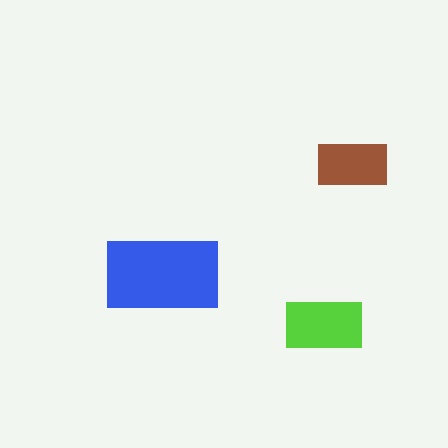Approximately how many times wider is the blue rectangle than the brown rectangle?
About 1.5 times wider.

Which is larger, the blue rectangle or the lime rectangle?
The blue one.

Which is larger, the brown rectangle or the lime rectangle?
The lime one.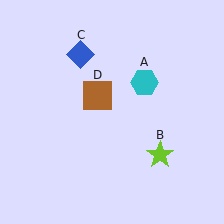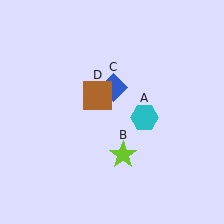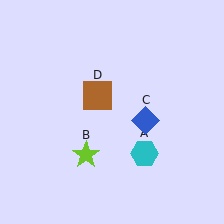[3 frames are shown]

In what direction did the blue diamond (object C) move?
The blue diamond (object C) moved down and to the right.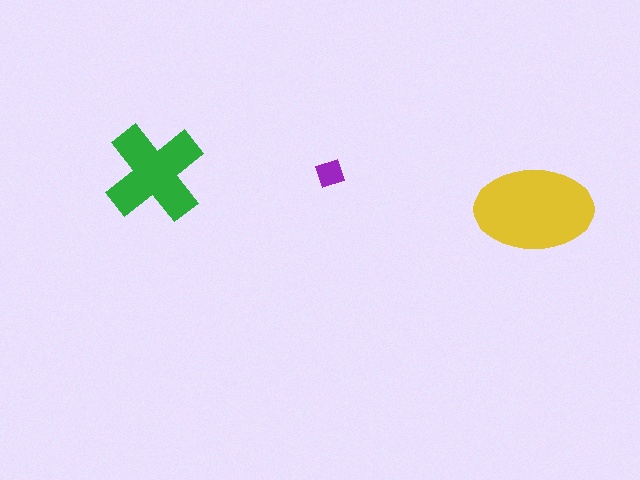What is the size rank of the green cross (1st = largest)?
2nd.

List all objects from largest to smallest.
The yellow ellipse, the green cross, the purple diamond.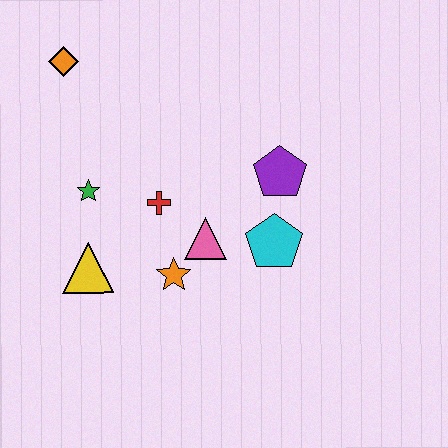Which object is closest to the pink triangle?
The orange star is closest to the pink triangle.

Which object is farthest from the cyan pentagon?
The orange diamond is farthest from the cyan pentagon.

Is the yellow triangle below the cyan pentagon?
Yes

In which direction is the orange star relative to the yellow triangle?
The orange star is to the right of the yellow triangle.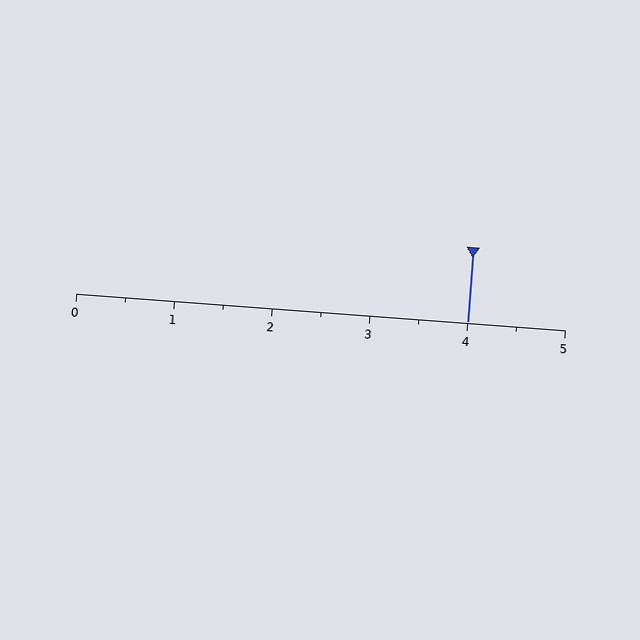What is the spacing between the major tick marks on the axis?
The major ticks are spaced 1 apart.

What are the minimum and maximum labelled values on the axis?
The axis runs from 0 to 5.